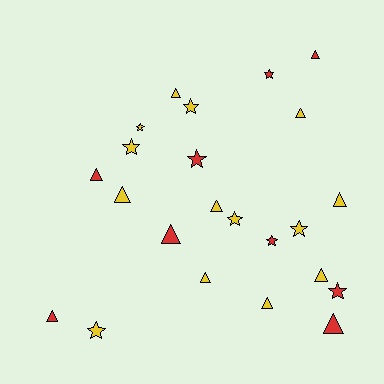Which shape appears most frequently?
Triangle, with 13 objects.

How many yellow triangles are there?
There are 8 yellow triangles.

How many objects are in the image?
There are 23 objects.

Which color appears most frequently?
Yellow, with 14 objects.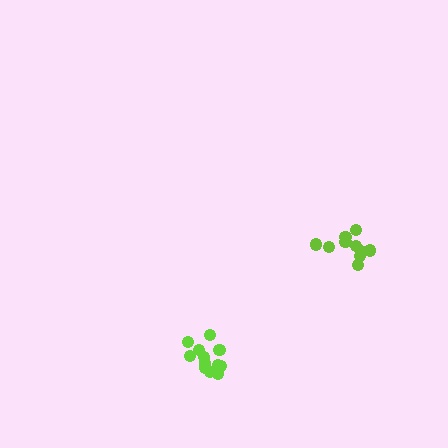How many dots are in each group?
Group 1: 13 dots, Group 2: 10 dots (23 total).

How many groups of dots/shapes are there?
There are 2 groups.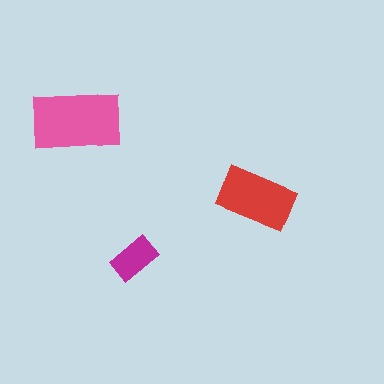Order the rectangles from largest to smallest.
the pink one, the red one, the magenta one.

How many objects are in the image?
There are 3 objects in the image.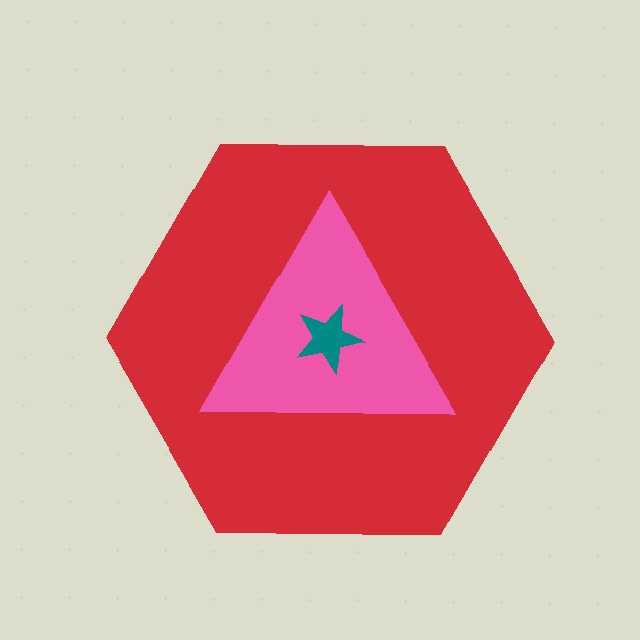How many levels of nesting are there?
3.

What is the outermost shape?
The red hexagon.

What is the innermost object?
The teal star.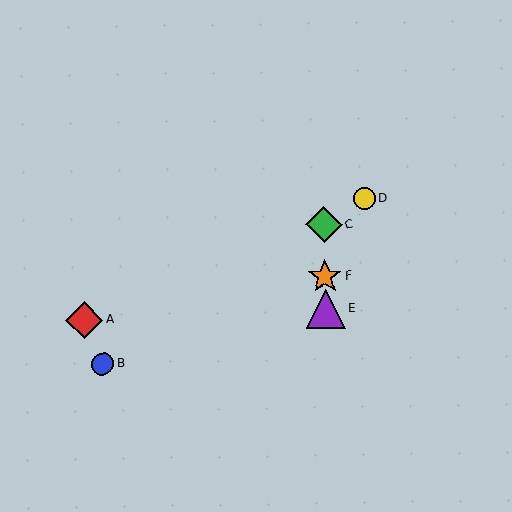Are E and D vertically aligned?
No, E is at x≈325 and D is at x≈364.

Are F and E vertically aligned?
Yes, both are at x≈325.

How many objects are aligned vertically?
3 objects (C, E, F) are aligned vertically.